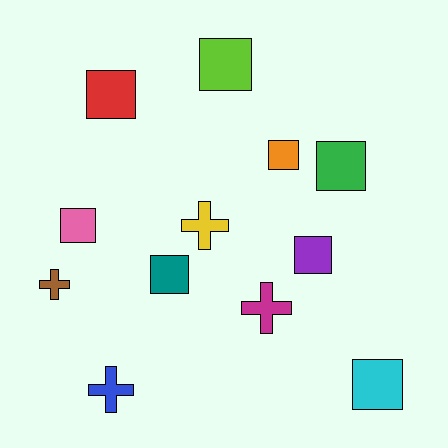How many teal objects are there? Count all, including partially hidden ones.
There is 1 teal object.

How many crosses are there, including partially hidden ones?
There are 4 crosses.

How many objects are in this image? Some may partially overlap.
There are 12 objects.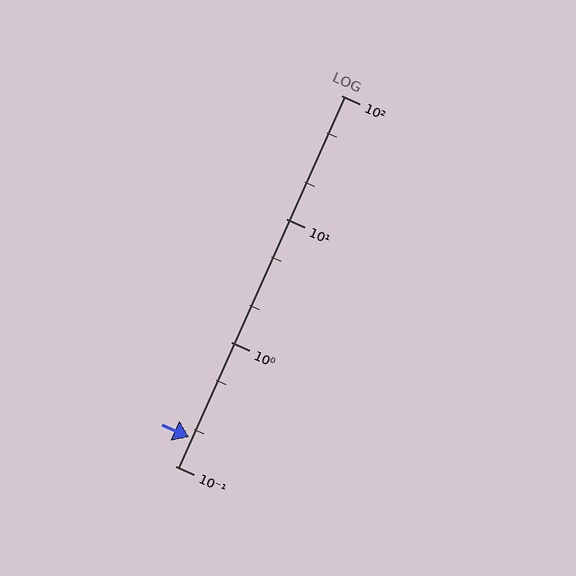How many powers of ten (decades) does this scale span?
The scale spans 3 decades, from 0.1 to 100.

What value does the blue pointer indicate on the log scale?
The pointer indicates approximately 0.17.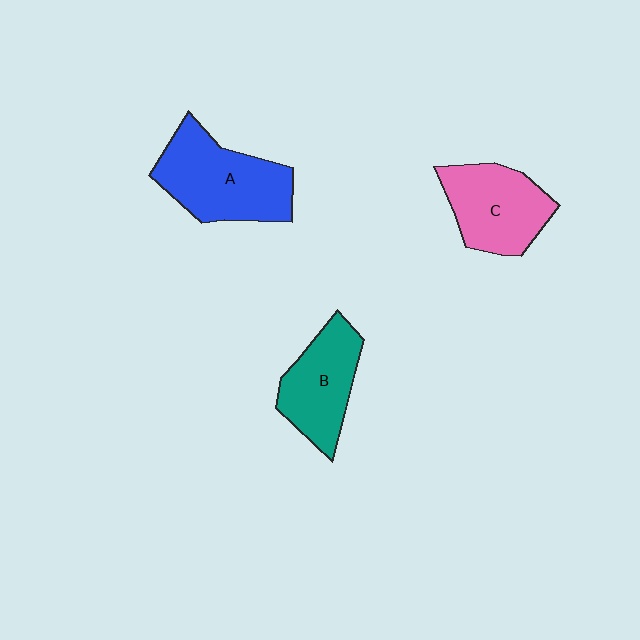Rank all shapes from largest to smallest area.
From largest to smallest: A (blue), C (pink), B (teal).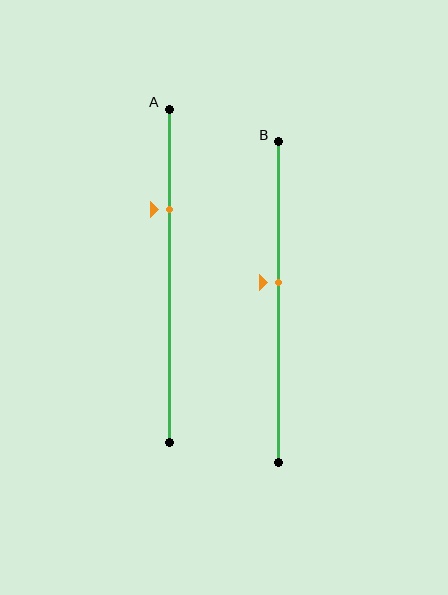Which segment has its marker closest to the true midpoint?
Segment B has its marker closest to the true midpoint.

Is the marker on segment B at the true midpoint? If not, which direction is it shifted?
No, the marker on segment B is shifted upward by about 6% of the segment length.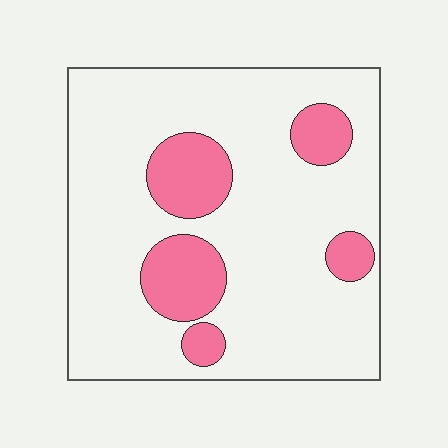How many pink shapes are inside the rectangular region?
5.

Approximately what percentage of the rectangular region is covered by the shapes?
Approximately 20%.